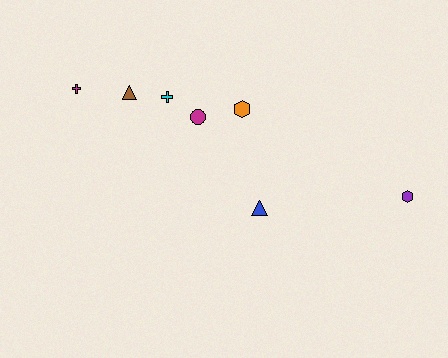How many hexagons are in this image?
There are 2 hexagons.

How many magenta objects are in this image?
There are 2 magenta objects.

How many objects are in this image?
There are 7 objects.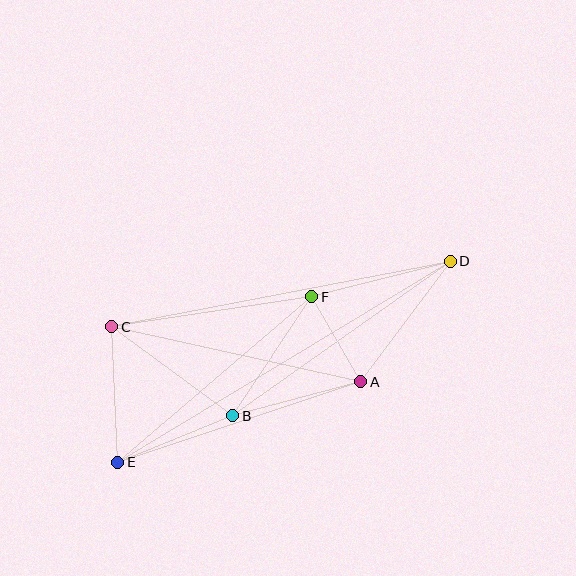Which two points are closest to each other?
Points A and F are closest to each other.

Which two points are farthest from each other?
Points D and E are farthest from each other.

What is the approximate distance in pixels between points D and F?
The distance between D and F is approximately 143 pixels.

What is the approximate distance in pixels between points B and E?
The distance between B and E is approximately 124 pixels.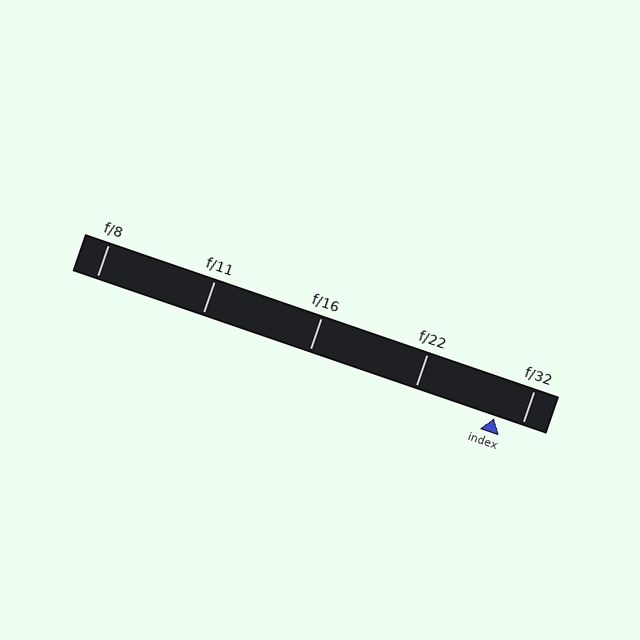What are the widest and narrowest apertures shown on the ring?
The widest aperture shown is f/8 and the narrowest is f/32.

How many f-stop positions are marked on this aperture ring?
There are 5 f-stop positions marked.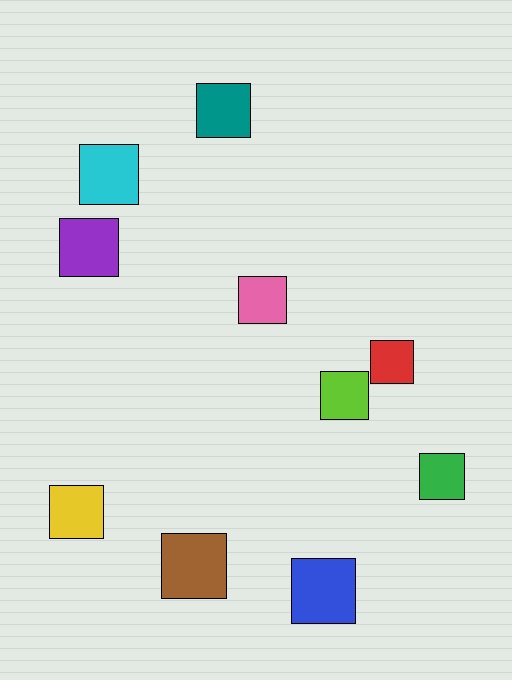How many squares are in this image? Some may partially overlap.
There are 10 squares.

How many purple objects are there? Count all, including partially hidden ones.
There is 1 purple object.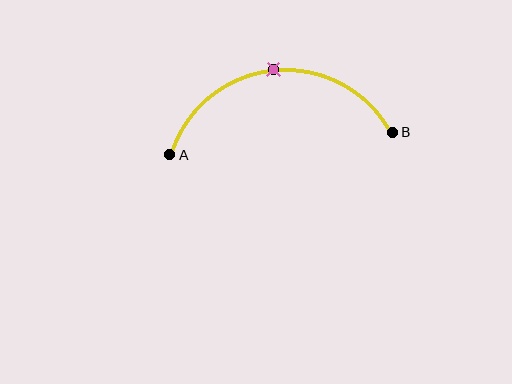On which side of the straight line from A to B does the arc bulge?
The arc bulges above the straight line connecting A and B.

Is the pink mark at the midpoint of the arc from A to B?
Yes. The pink mark lies on the arc at equal arc-length from both A and B — it is the arc midpoint.